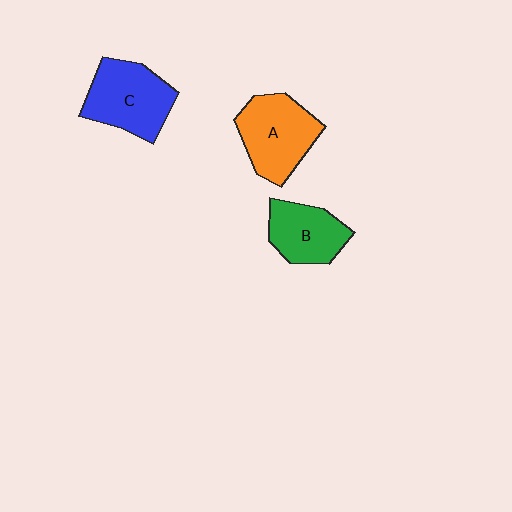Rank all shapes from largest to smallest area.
From largest to smallest: A (orange), C (blue), B (green).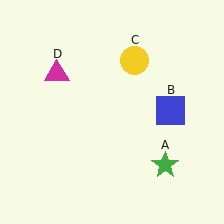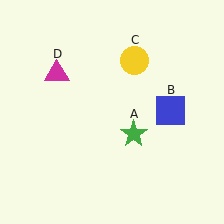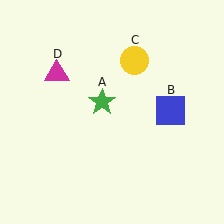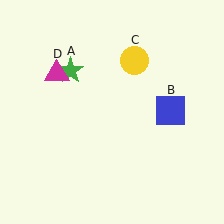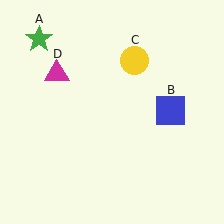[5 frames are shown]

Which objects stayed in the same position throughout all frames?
Blue square (object B) and yellow circle (object C) and magenta triangle (object D) remained stationary.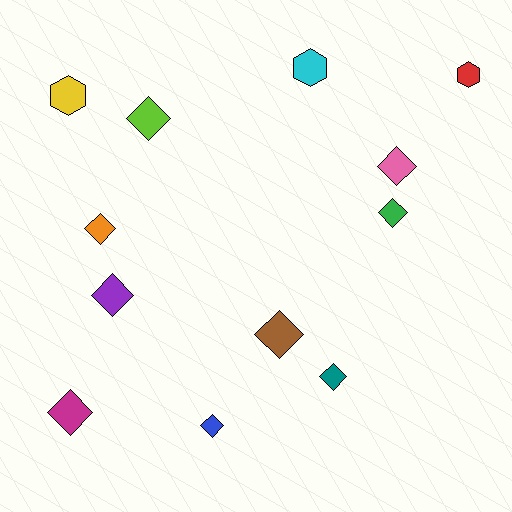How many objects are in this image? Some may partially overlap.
There are 12 objects.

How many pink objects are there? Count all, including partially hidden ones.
There is 1 pink object.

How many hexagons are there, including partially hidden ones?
There are 3 hexagons.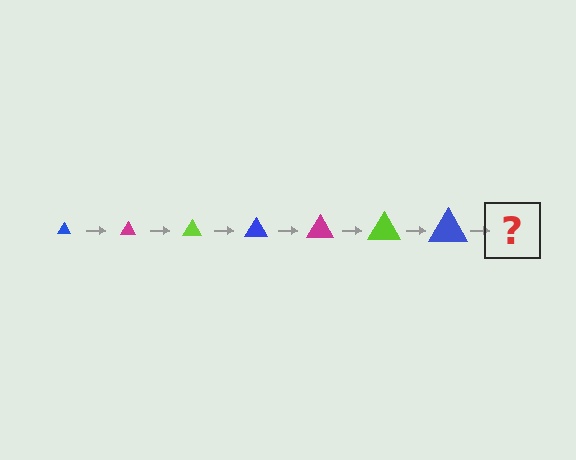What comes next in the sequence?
The next element should be a magenta triangle, larger than the previous one.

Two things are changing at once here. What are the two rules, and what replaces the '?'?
The two rules are that the triangle grows larger each step and the color cycles through blue, magenta, and lime. The '?' should be a magenta triangle, larger than the previous one.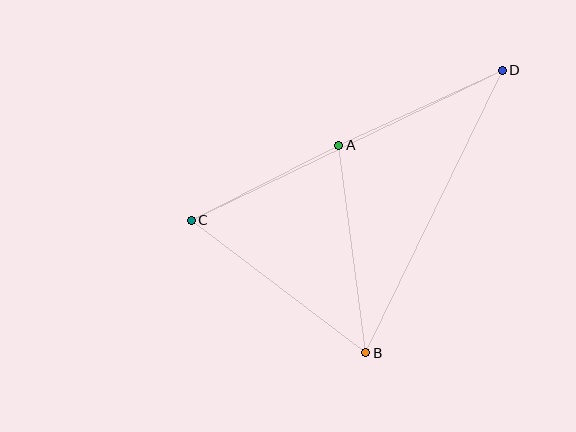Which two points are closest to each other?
Points A and C are closest to each other.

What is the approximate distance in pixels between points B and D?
The distance between B and D is approximately 314 pixels.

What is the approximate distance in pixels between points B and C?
The distance between B and C is approximately 219 pixels.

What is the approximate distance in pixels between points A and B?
The distance between A and B is approximately 209 pixels.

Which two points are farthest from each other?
Points C and D are farthest from each other.